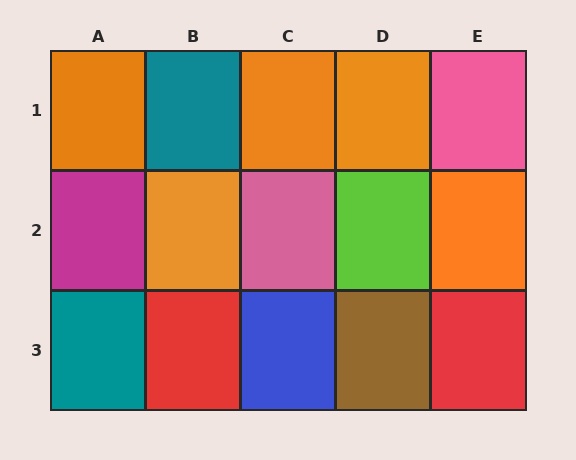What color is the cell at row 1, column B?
Teal.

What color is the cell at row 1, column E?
Pink.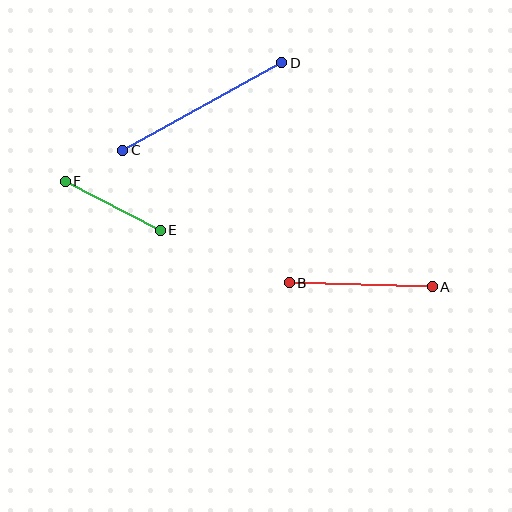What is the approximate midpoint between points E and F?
The midpoint is at approximately (113, 206) pixels.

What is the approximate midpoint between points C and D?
The midpoint is at approximately (202, 107) pixels.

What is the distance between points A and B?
The distance is approximately 143 pixels.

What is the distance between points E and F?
The distance is approximately 107 pixels.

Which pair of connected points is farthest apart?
Points C and D are farthest apart.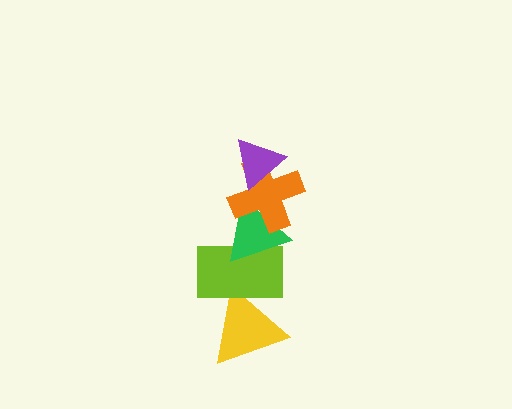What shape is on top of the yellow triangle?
The lime rectangle is on top of the yellow triangle.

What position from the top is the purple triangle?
The purple triangle is 1st from the top.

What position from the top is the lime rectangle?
The lime rectangle is 4th from the top.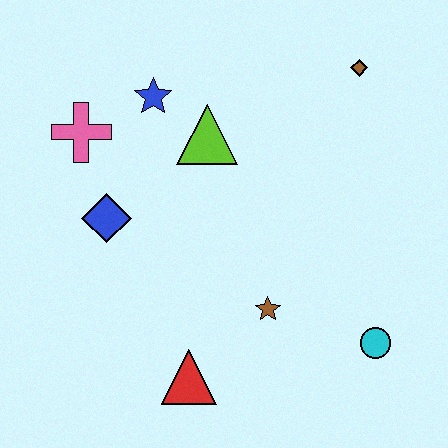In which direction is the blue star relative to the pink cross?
The blue star is to the right of the pink cross.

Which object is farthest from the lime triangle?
The cyan circle is farthest from the lime triangle.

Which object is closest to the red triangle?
The brown star is closest to the red triangle.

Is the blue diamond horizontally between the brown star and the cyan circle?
No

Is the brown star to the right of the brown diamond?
No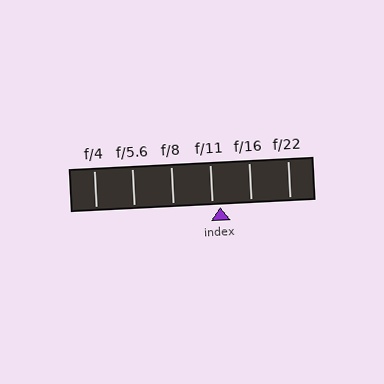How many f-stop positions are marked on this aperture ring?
There are 6 f-stop positions marked.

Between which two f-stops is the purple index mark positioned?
The index mark is between f/11 and f/16.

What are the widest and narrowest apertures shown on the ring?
The widest aperture shown is f/4 and the narrowest is f/22.